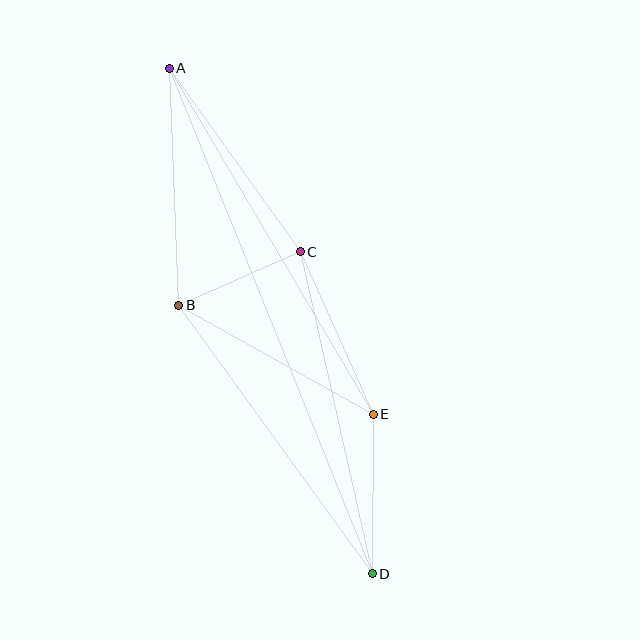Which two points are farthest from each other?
Points A and D are farthest from each other.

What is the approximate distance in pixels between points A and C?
The distance between A and C is approximately 226 pixels.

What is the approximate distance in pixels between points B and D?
The distance between B and D is approximately 331 pixels.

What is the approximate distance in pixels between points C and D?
The distance between C and D is approximately 330 pixels.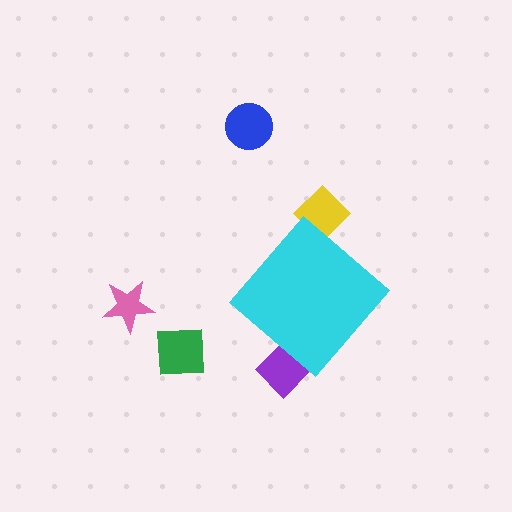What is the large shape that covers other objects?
A cyan diamond.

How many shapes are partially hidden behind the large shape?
2 shapes are partially hidden.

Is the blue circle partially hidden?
No, the blue circle is fully visible.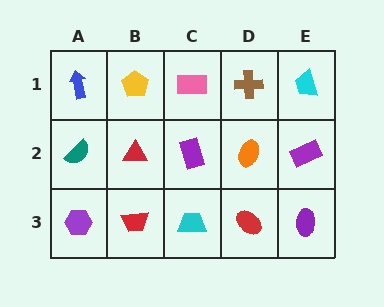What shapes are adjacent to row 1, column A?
A teal semicircle (row 2, column A), a yellow pentagon (row 1, column B).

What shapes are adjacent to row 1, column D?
An orange ellipse (row 2, column D), a pink rectangle (row 1, column C), a cyan trapezoid (row 1, column E).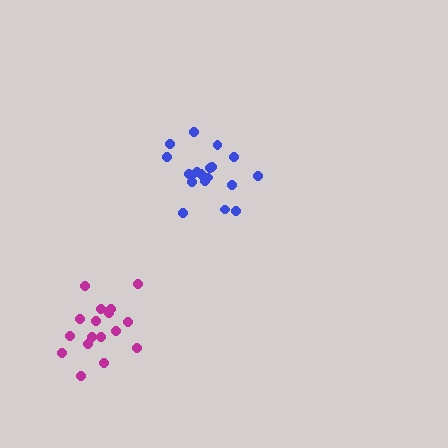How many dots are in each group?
Group 1: 17 dots, Group 2: 19 dots (36 total).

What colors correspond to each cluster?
The clusters are colored: magenta, blue.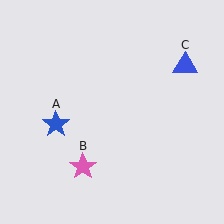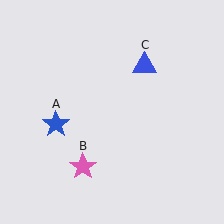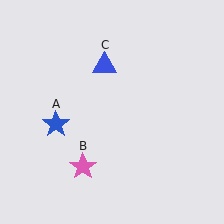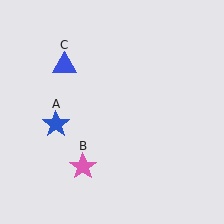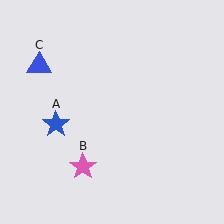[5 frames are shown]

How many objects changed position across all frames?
1 object changed position: blue triangle (object C).